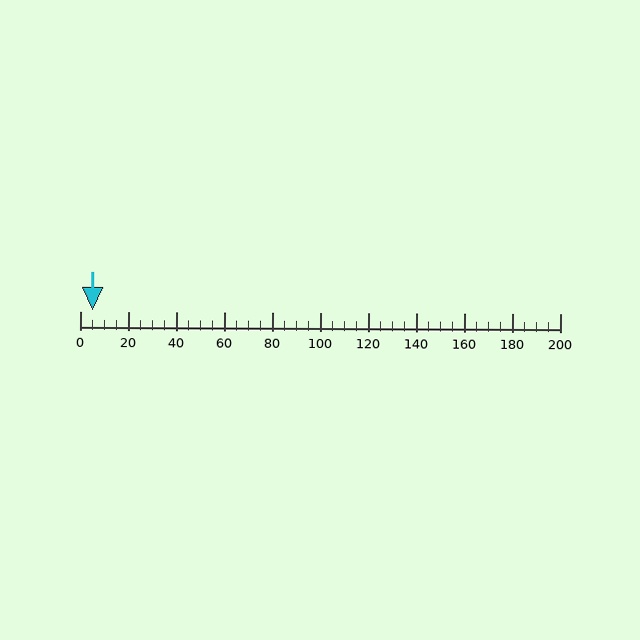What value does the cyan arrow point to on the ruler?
The cyan arrow points to approximately 5.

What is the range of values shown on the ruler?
The ruler shows values from 0 to 200.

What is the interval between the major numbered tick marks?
The major tick marks are spaced 20 units apart.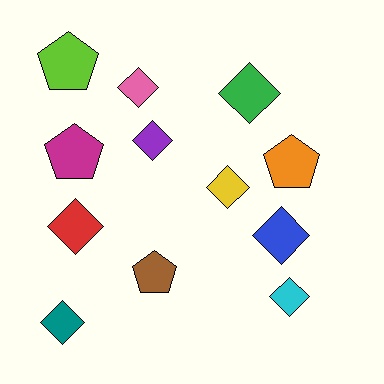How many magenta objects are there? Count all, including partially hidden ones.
There is 1 magenta object.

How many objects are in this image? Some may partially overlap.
There are 12 objects.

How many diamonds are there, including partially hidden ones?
There are 8 diamonds.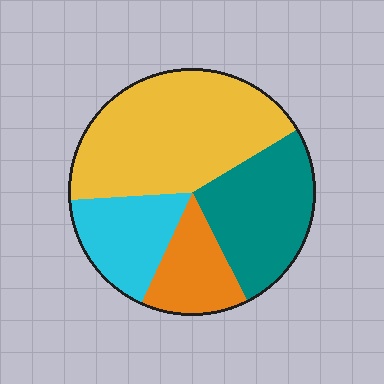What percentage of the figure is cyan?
Cyan covers about 15% of the figure.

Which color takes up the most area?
Yellow, at roughly 45%.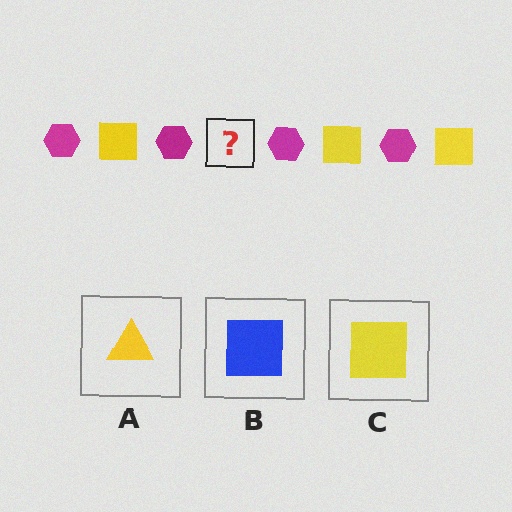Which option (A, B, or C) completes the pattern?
C.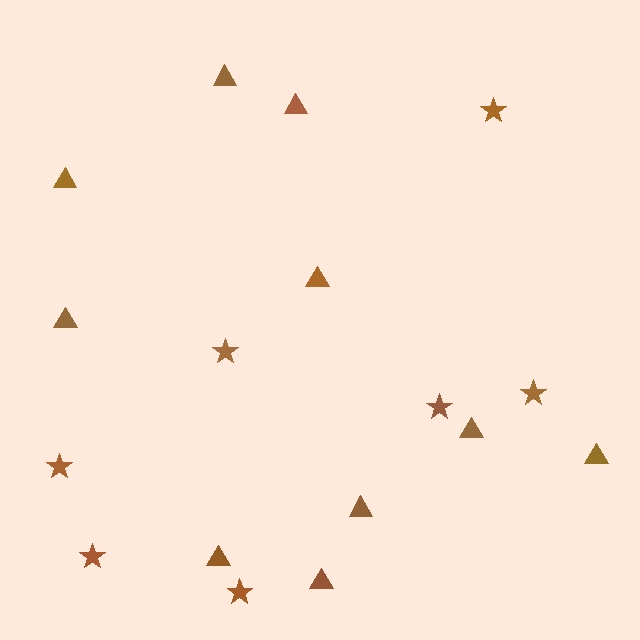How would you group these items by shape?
There are 2 groups: one group of triangles (10) and one group of stars (7).